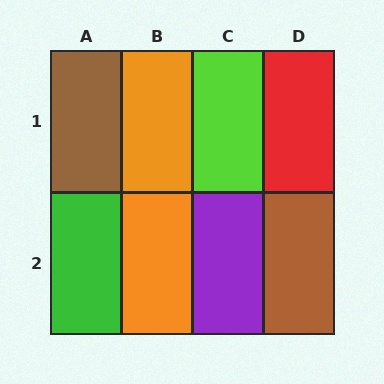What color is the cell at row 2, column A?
Green.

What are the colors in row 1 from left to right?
Brown, orange, lime, red.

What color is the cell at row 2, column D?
Brown.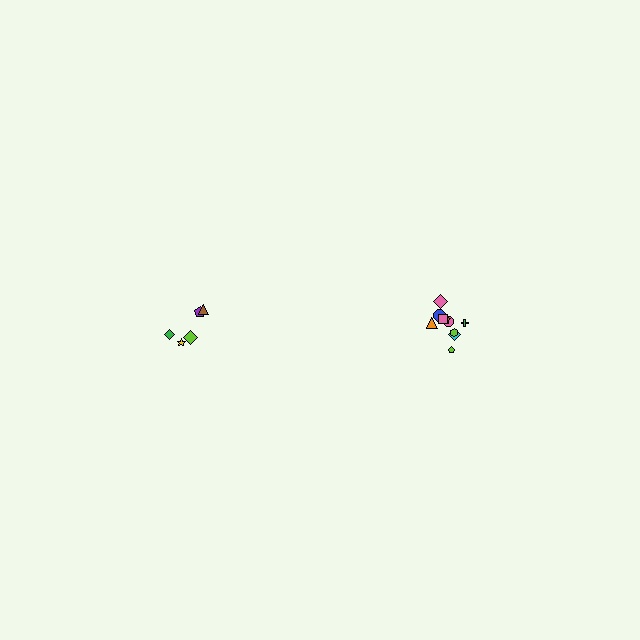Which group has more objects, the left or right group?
The right group.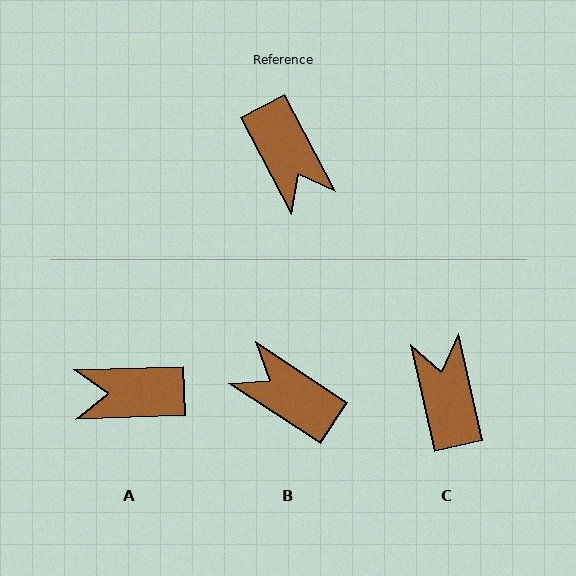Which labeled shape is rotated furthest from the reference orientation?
C, about 165 degrees away.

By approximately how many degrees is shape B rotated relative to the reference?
Approximately 151 degrees clockwise.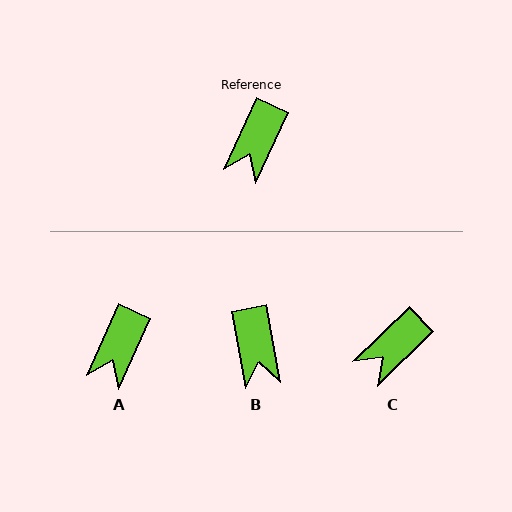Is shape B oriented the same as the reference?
No, it is off by about 35 degrees.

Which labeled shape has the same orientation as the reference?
A.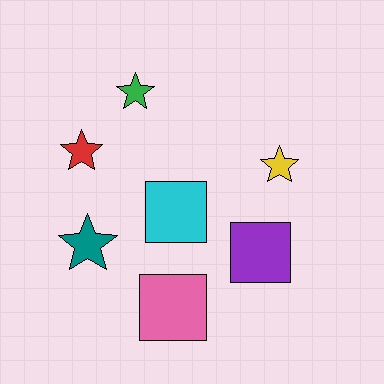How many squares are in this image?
There are 3 squares.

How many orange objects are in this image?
There are no orange objects.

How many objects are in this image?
There are 7 objects.